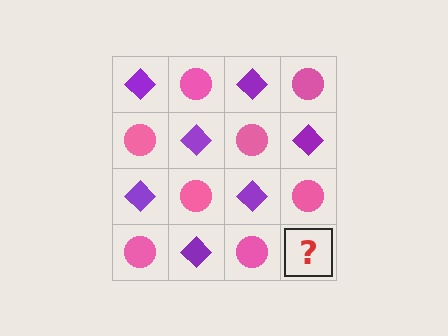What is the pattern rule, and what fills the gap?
The rule is that it alternates purple diamond and pink circle in a checkerboard pattern. The gap should be filled with a purple diamond.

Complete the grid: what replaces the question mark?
The question mark should be replaced with a purple diamond.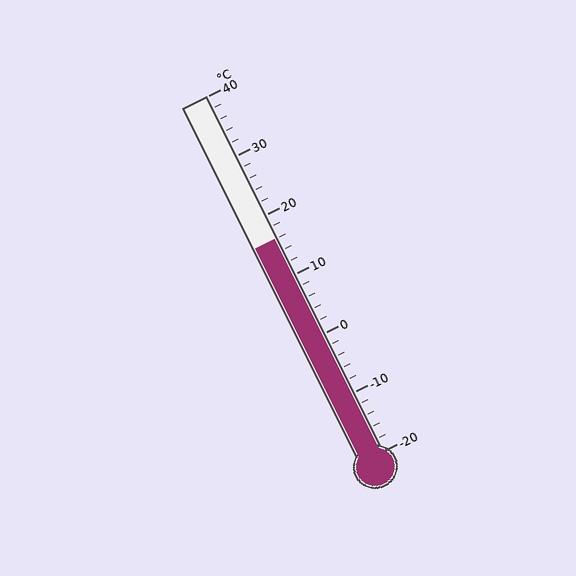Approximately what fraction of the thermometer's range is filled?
The thermometer is filled to approximately 60% of its range.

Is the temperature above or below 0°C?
The temperature is above 0°C.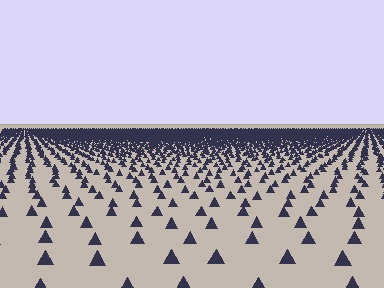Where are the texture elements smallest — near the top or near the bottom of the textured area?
Near the top.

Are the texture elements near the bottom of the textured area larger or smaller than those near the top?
Larger. Near the bottom, elements are closer to the viewer and appear at a bigger on-screen size.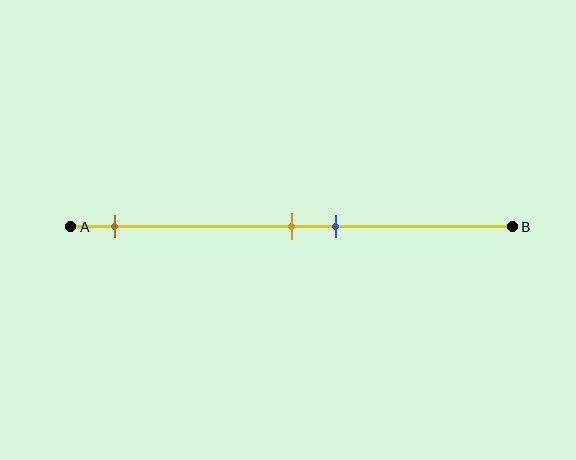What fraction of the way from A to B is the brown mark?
The brown mark is approximately 10% (0.1) of the way from A to B.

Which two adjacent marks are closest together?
The orange and blue marks are the closest adjacent pair.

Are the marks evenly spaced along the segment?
No, the marks are not evenly spaced.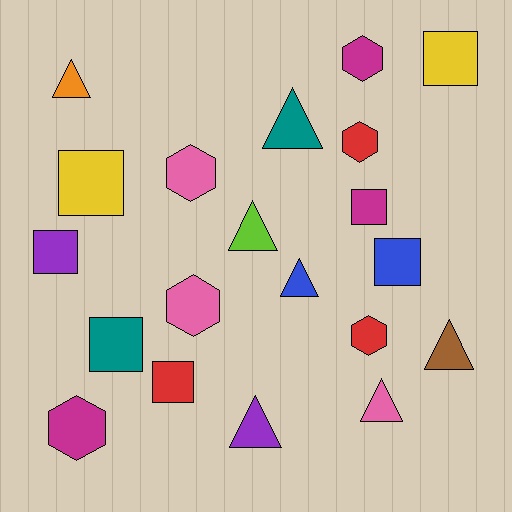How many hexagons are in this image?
There are 6 hexagons.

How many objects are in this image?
There are 20 objects.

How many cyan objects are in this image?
There are no cyan objects.